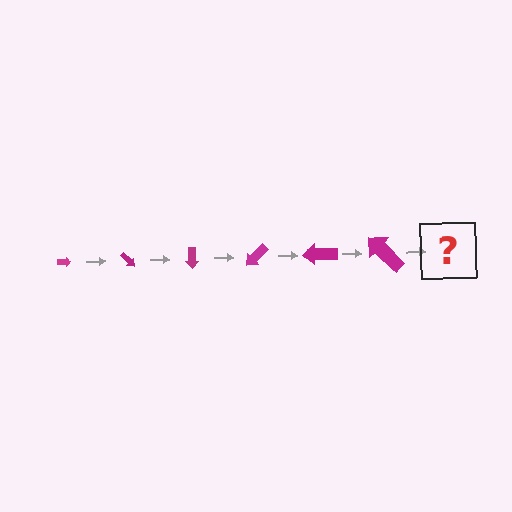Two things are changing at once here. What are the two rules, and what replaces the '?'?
The two rules are that the arrow grows larger each step and it rotates 45 degrees each step. The '?' should be an arrow, larger than the previous one and rotated 270 degrees from the start.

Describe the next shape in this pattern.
It should be an arrow, larger than the previous one and rotated 270 degrees from the start.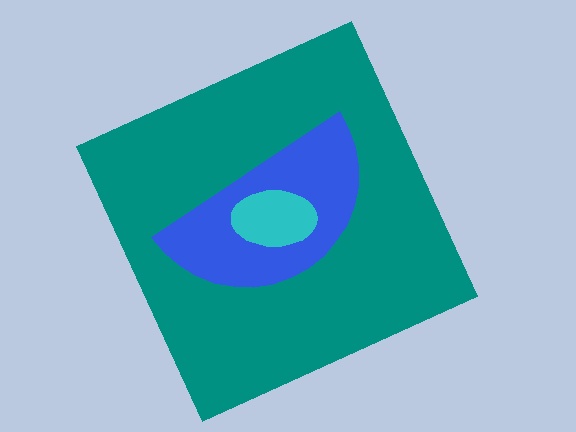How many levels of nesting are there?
3.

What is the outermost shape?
The teal square.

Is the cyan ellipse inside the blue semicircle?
Yes.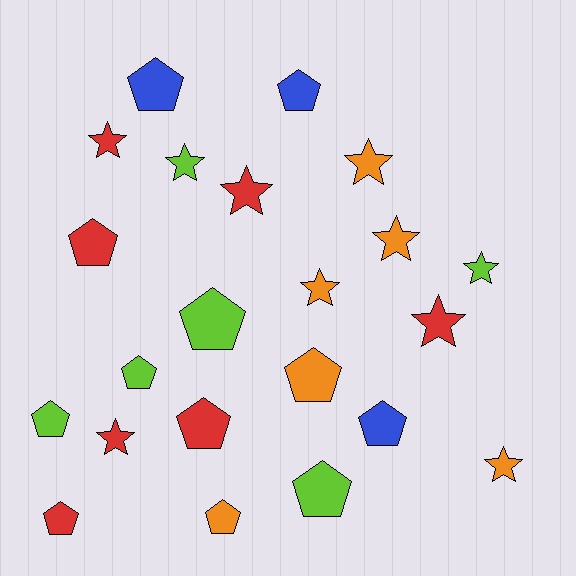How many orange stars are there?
There are 4 orange stars.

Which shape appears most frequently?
Pentagon, with 12 objects.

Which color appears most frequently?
Red, with 7 objects.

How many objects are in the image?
There are 22 objects.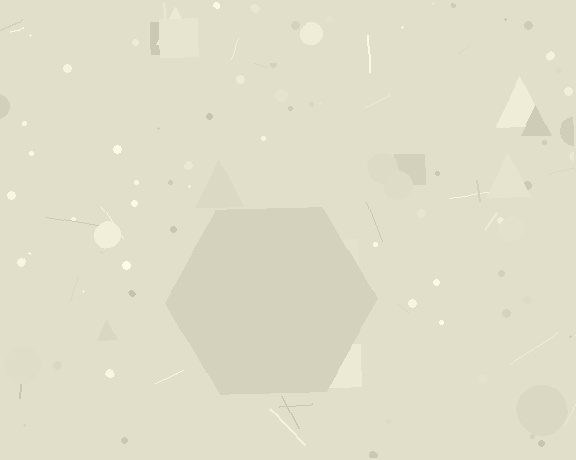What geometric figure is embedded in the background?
A hexagon is embedded in the background.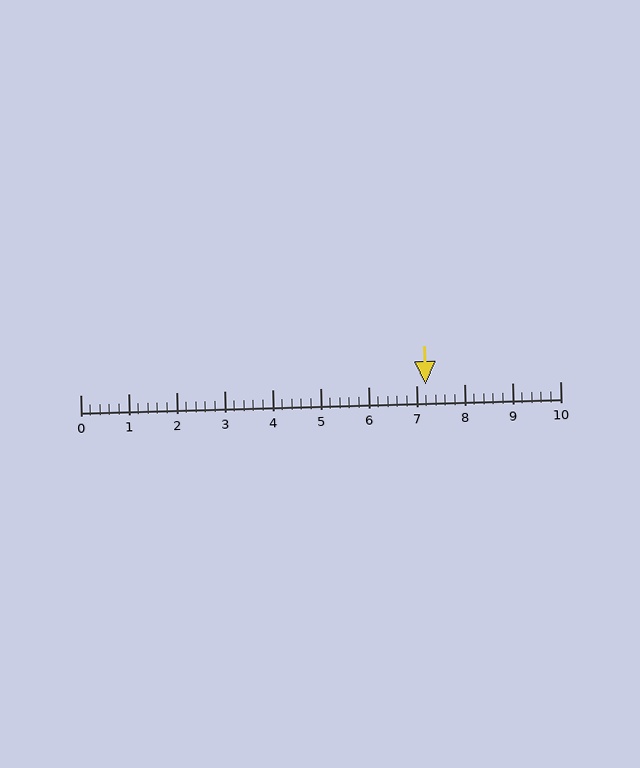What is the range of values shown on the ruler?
The ruler shows values from 0 to 10.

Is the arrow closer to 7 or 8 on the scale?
The arrow is closer to 7.